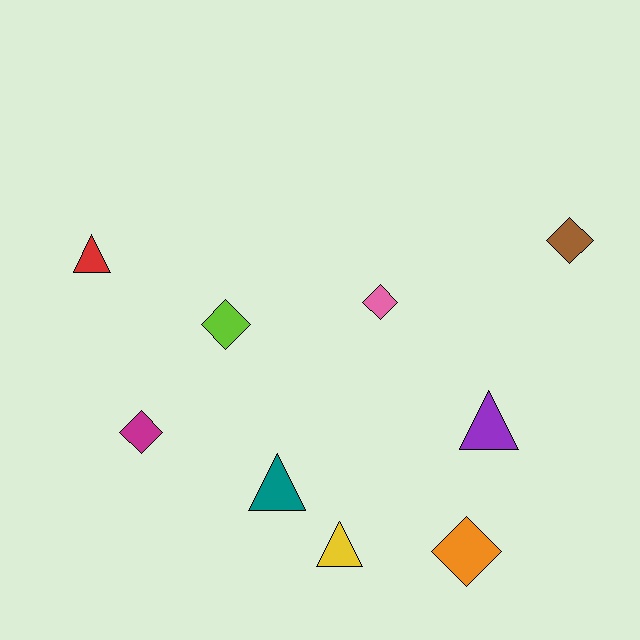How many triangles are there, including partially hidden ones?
There are 4 triangles.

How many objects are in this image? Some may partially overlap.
There are 9 objects.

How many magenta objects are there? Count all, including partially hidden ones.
There is 1 magenta object.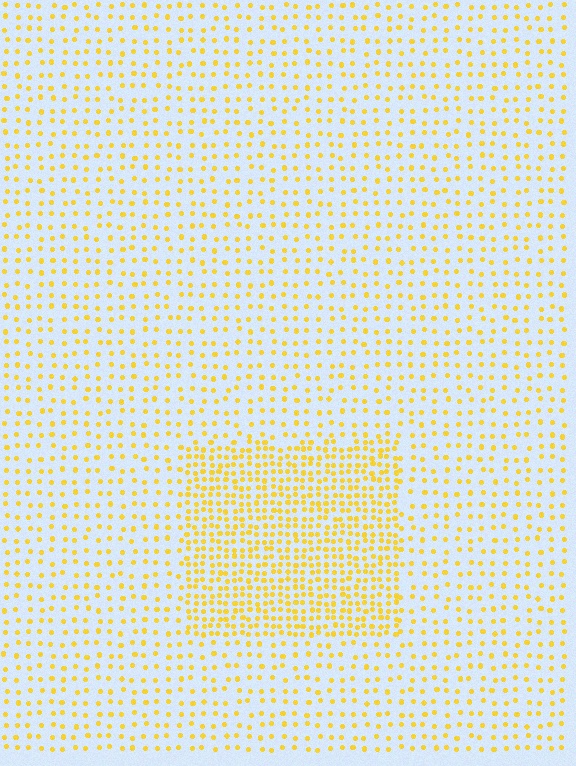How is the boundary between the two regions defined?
The boundary is defined by a change in element density (approximately 2.3x ratio). All elements are the same color, size, and shape.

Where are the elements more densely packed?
The elements are more densely packed inside the rectangle boundary.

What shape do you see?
I see a rectangle.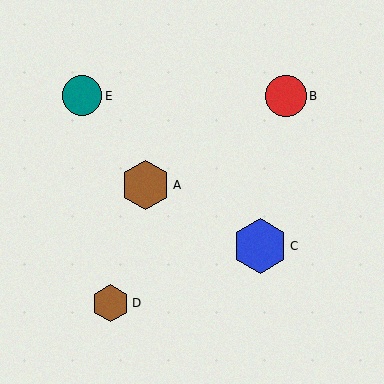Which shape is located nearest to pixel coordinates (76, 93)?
The teal circle (labeled E) at (82, 96) is nearest to that location.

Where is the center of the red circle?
The center of the red circle is at (286, 96).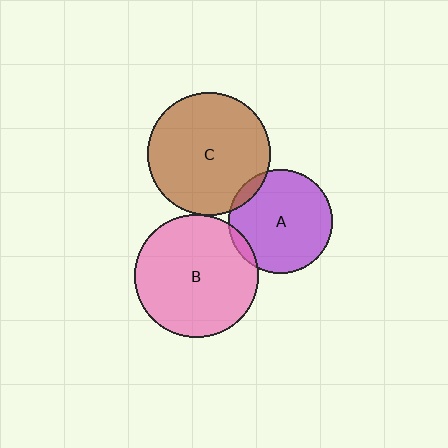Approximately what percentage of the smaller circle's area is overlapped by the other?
Approximately 5%.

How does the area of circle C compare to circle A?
Approximately 1.4 times.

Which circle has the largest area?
Circle B (pink).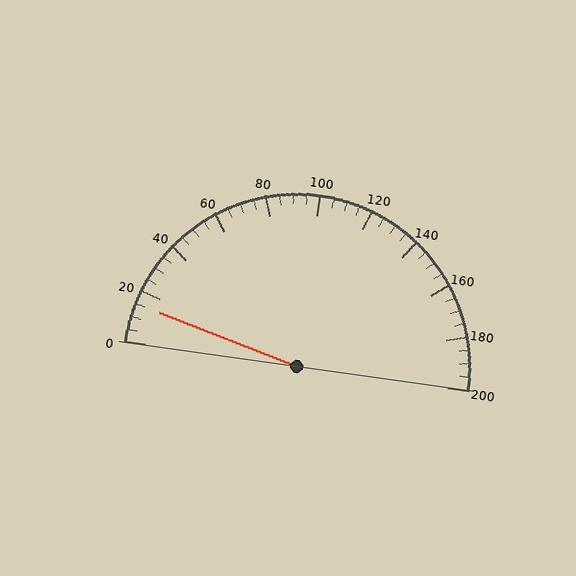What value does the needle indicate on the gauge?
The needle indicates approximately 15.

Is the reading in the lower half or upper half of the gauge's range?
The reading is in the lower half of the range (0 to 200).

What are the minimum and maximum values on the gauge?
The gauge ranges from 0 to 200.